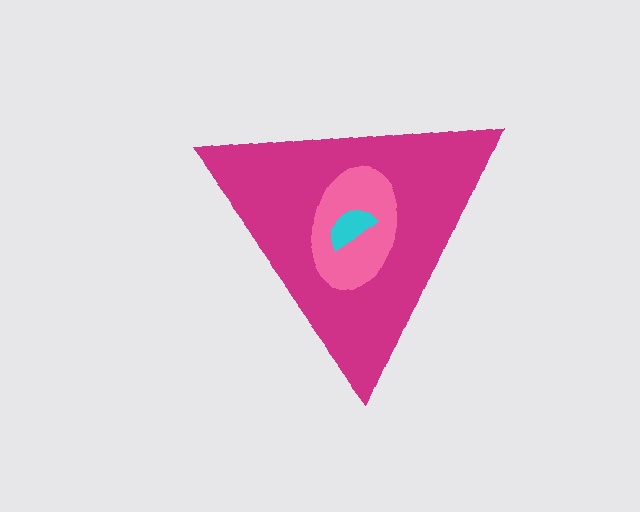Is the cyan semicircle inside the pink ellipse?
Yes.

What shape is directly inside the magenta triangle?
The pink ellipse.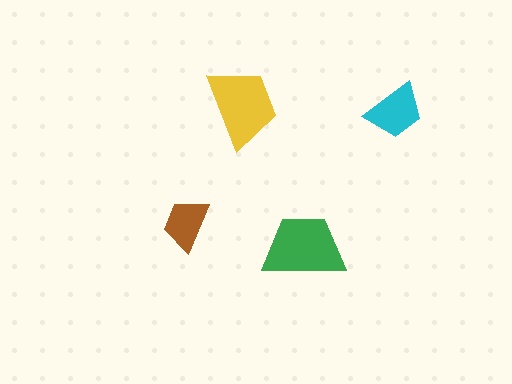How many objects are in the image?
There are 4 objects in the image.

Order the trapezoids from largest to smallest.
the green one, the yellow one, the cyan one, the brown one.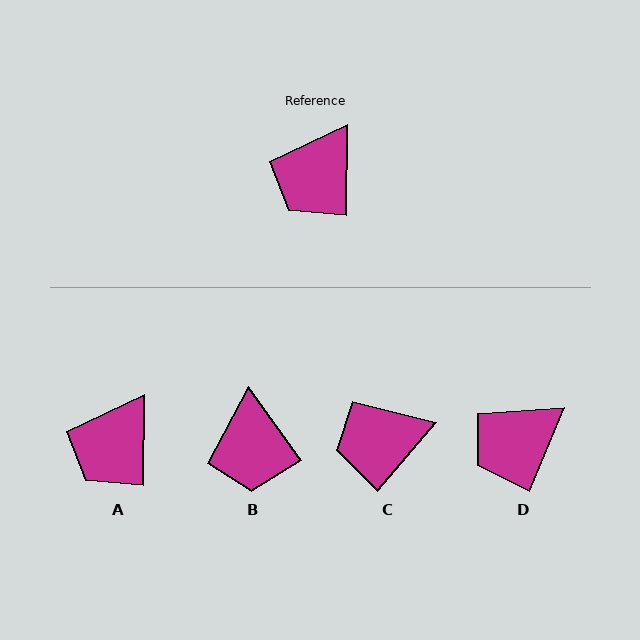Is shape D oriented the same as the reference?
No, it is off by about 22 degrees.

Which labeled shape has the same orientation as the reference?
A.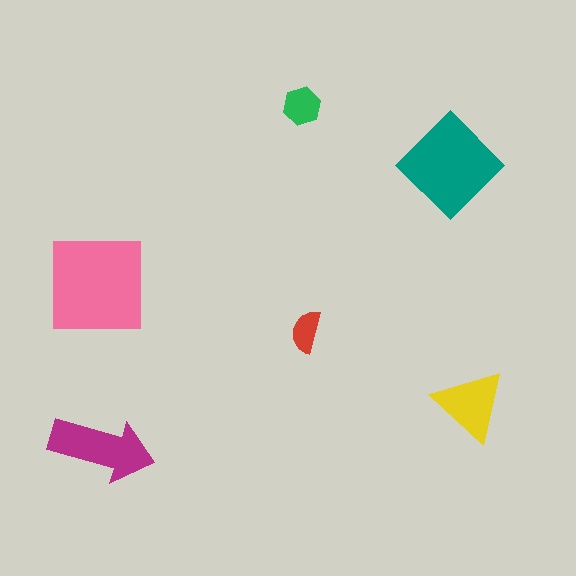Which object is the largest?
The pink square.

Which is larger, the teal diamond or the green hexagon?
The teal diamond.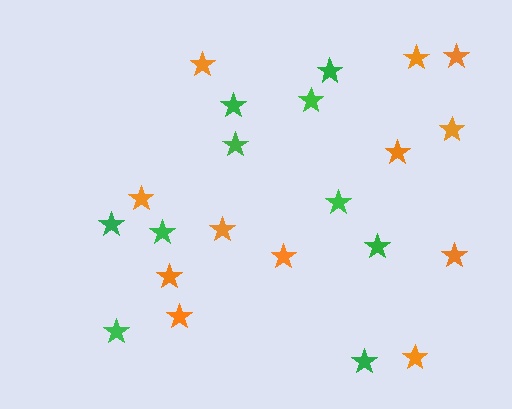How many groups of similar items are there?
There are 2 groups: one group of green stars (10) and one group of orange stars (12).